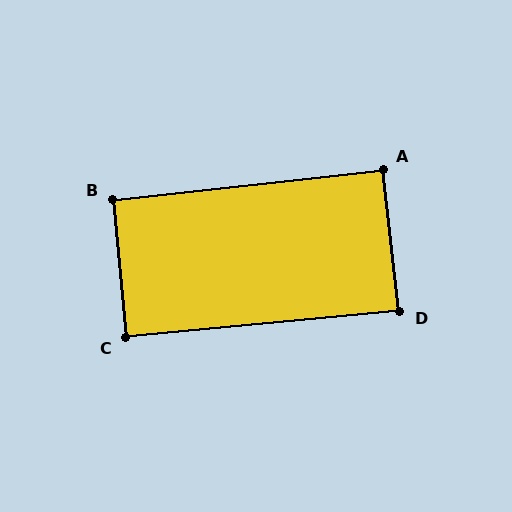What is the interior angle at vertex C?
Approximately 90 degrees (approximately right).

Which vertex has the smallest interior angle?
D, at approximately 89 degrees.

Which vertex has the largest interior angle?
B, at approximately 91 degrees.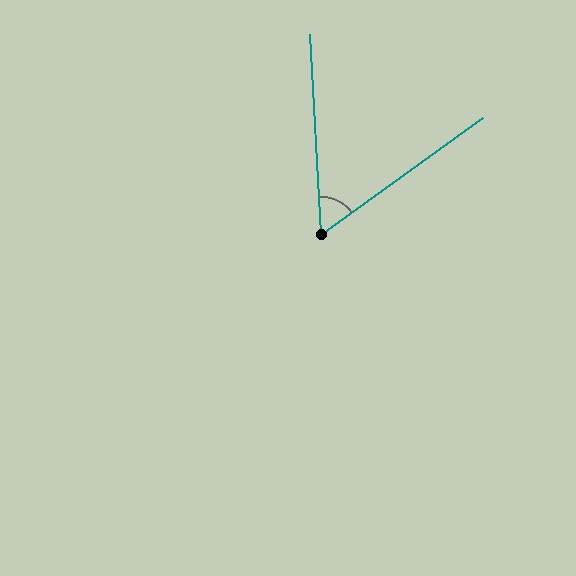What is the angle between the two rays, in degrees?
Approximately 57 degrees.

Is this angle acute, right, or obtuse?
It is acute.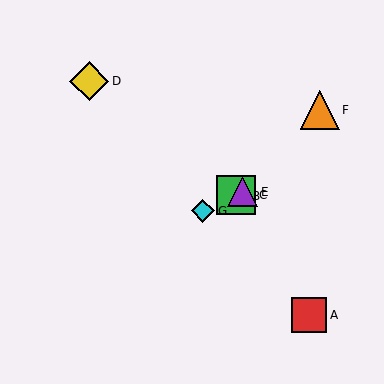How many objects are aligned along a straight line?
4 objects (B, C, E, G) are aligned along a straight line.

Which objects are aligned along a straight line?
Objects B, C, E, G are aligned along a straight line.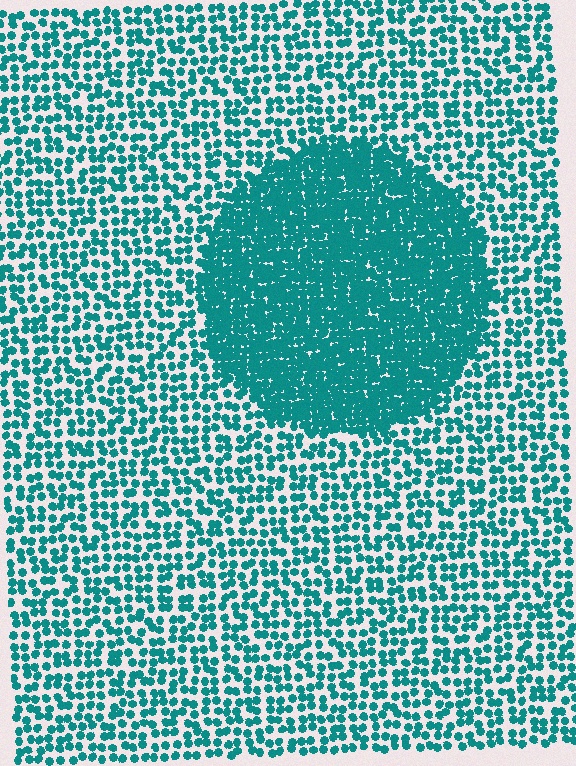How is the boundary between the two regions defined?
The boundary is defined by a change in element density (approximately 2.3x ratio). All elements are the same color, size, and shape.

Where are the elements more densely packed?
The elements are more densely packed inside the circle boundary.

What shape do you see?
I see a circle.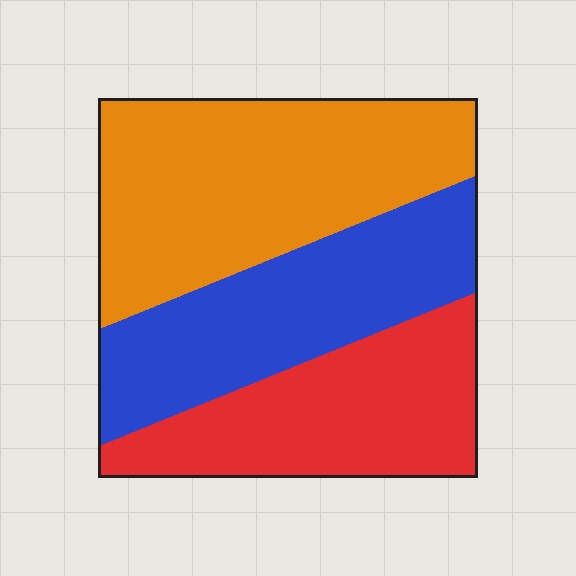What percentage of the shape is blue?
Blue takes up about one third (1/3) of the shape.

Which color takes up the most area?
Orange, at roughly 40%.